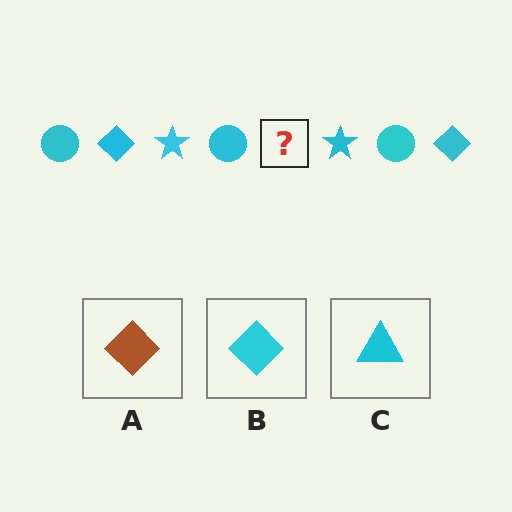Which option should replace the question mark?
Option B.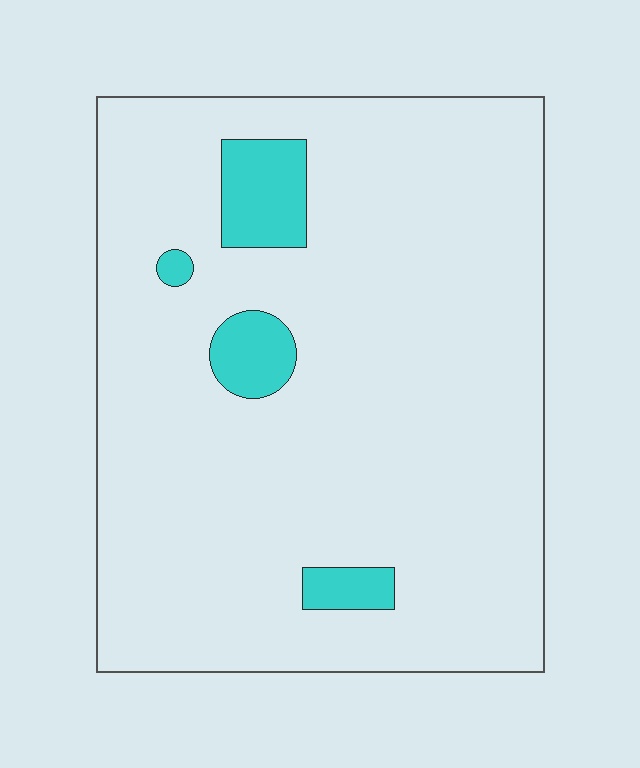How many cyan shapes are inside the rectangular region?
4.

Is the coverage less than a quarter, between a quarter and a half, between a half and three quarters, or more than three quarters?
Less than a quarter.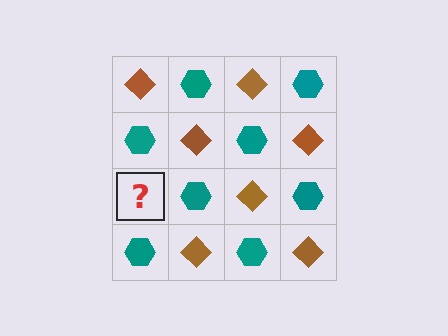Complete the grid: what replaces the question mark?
The question mark should be replaced with a brown diamond.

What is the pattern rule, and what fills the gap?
The rule is that it alternates brown diamond and teal hexagon in a checkerboard pattern. The gap should be filled with a brown diamond.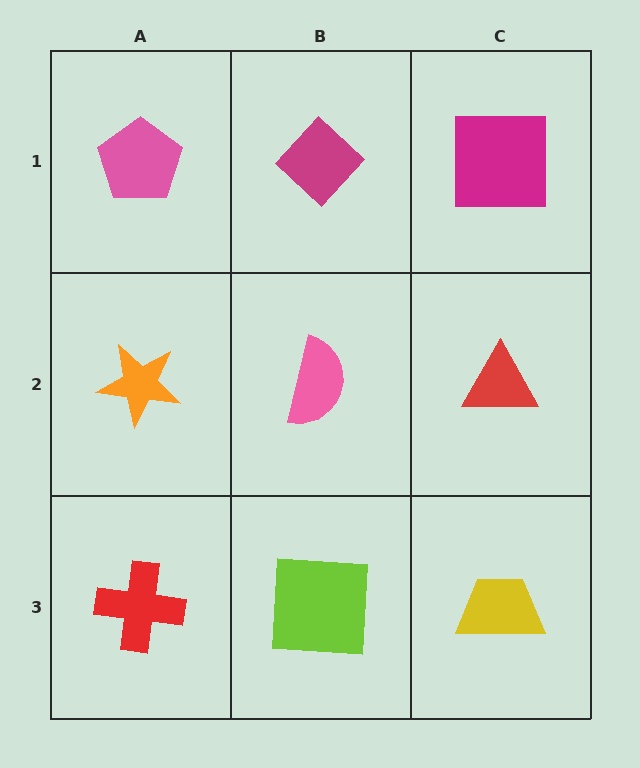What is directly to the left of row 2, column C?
A pink semicircle.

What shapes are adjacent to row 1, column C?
A red triangle (row 2, column C), a magenta diamond (row 1, column B).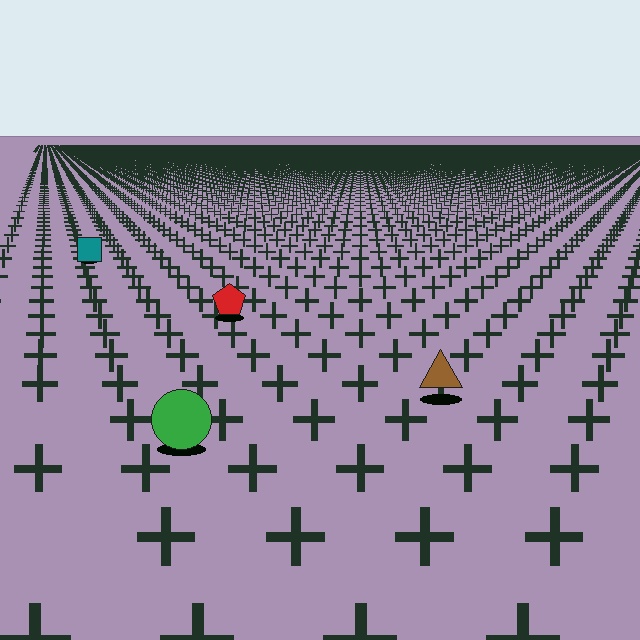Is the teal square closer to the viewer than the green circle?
No. The green circle is closer — you can tell from the texture gradient: the ground texture is coarser near it.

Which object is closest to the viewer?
The green circle is closest. The texture marks near it are larger and more spread out.